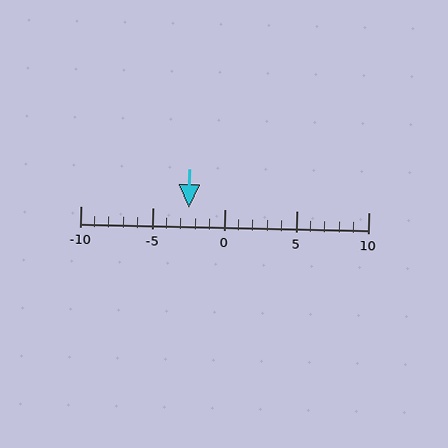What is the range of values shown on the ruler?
The ruler shows values from -10 to 10.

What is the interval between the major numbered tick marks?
The major tick marks are spaced 5 units apart.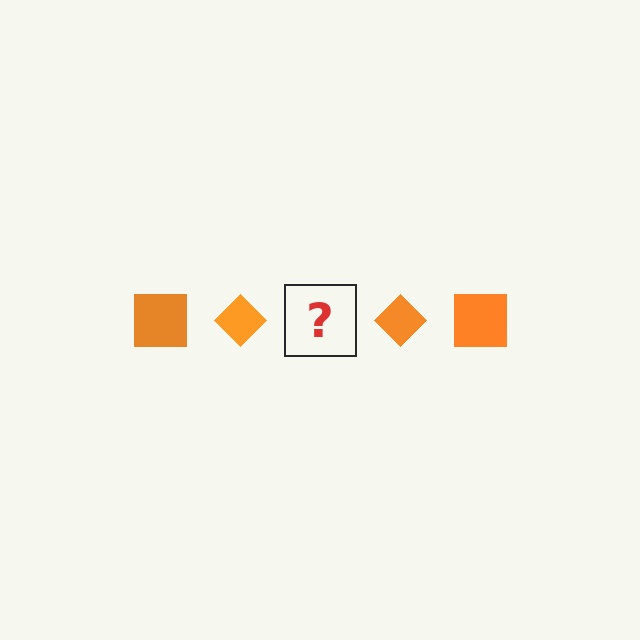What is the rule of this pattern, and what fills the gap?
The rule is that the pattern cycles through square, diamond shapes in orange. The gap should be filled with an orange square.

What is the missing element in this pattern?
The missing element is an orange square.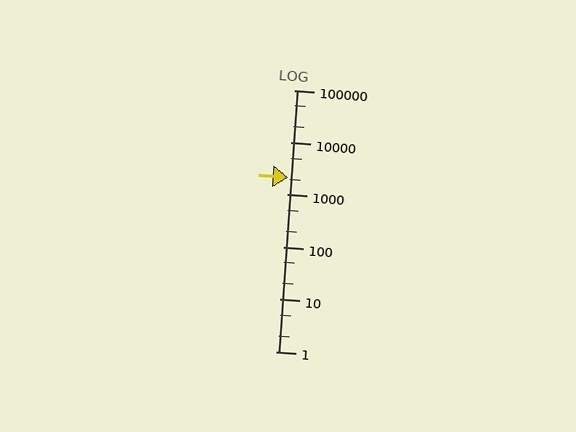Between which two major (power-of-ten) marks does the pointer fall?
The pointer is between 1000 and 10000.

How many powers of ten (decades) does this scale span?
The scale spans 5 decades, from 1 to 100000.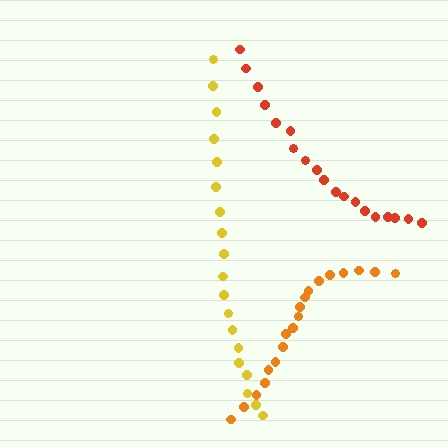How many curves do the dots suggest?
There are 3 distinct paths.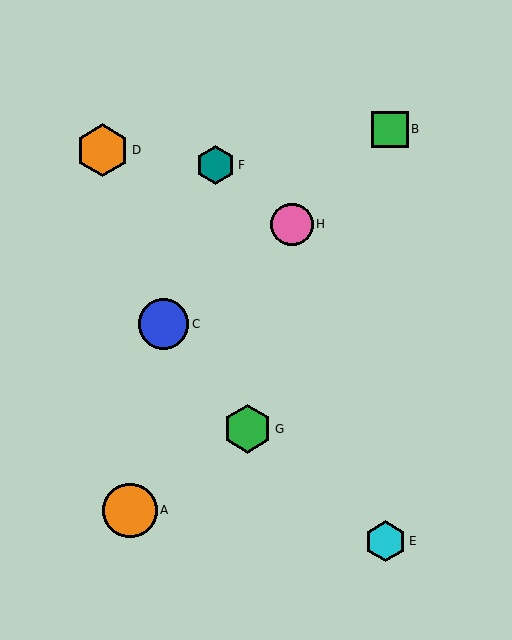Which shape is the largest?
The orange circle (labeled A) is the largest.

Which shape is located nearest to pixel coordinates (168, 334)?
The blue circle (labeled C) at (164, 324) is nearest to that location.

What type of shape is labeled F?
Shape F is a teal hexagon.